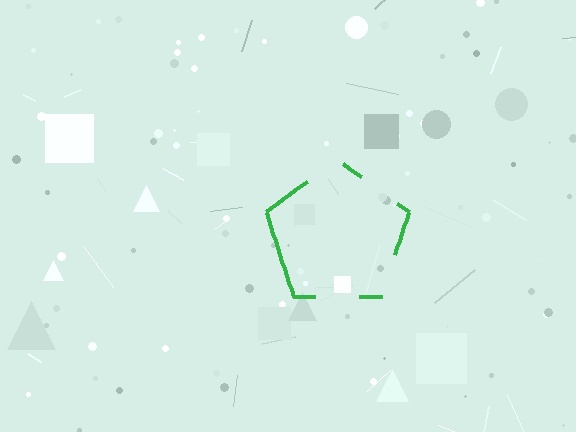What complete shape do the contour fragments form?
The contour fragments form a pentagon.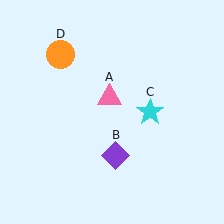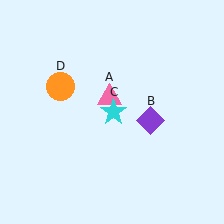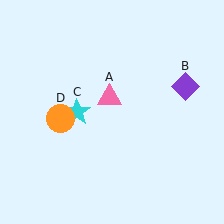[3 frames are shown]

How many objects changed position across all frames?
3 objects changed position: purple diamond (object B), cyan star (object C), orange circle (object D).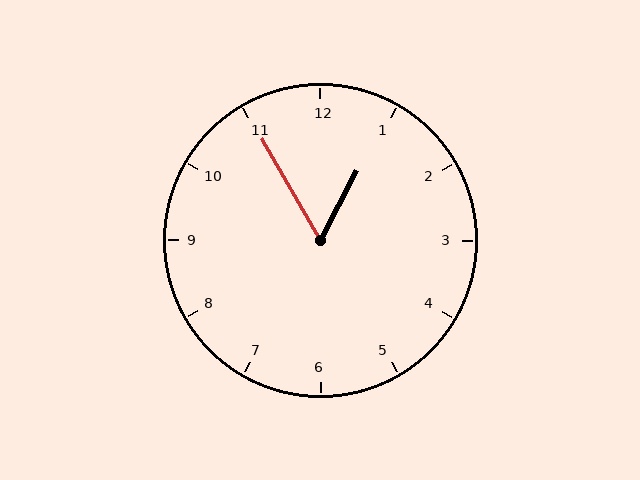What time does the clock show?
12:55.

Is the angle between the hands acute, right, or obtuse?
It is acute.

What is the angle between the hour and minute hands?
Approximately 58 degrees.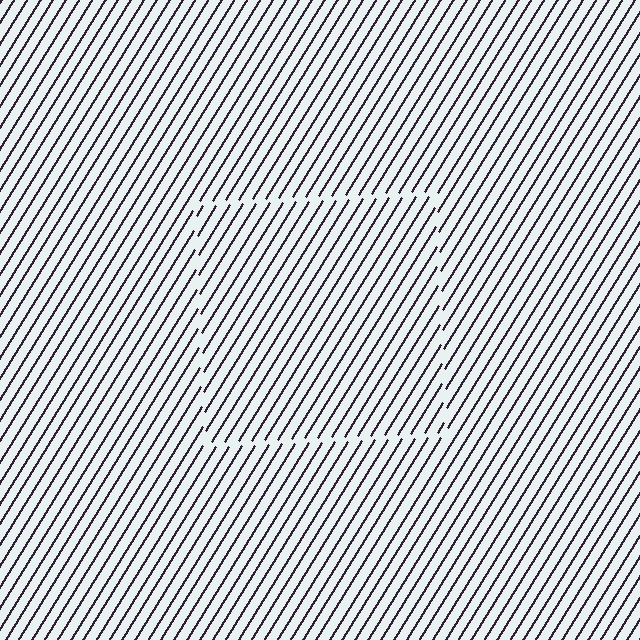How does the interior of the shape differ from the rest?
The interior of the shape contains the same grating, shifted by half a period — the contour is defined by the phase discontinuity where line-ends from the inner and outer gratings abut.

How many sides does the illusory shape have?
4 sides — the line-ends trace a square.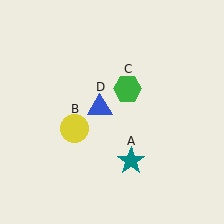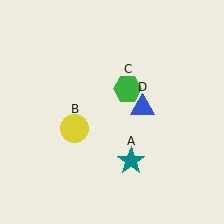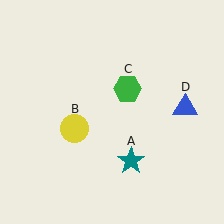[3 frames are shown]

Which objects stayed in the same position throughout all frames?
Teal star (object A) and yellow circle (object B) and green hexagon (object C) remained stationary.